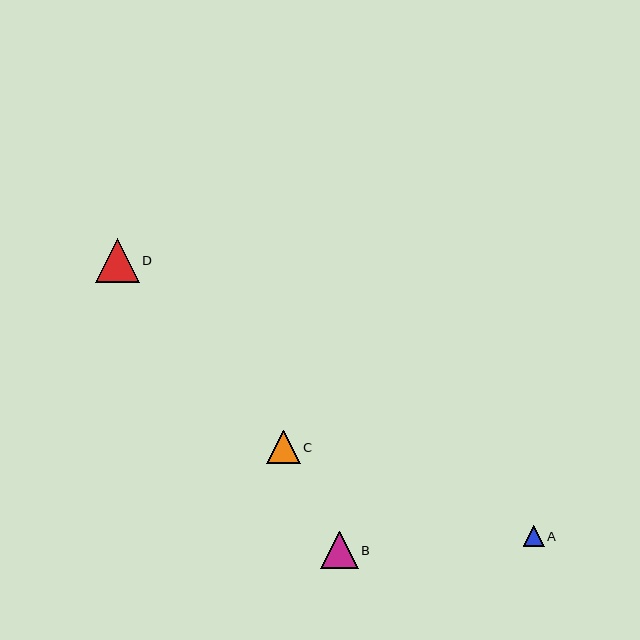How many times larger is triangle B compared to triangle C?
Triangle B is approximately 1.1 times the size of triangle C.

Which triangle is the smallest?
Triangle A is the smallest with a size of approximately 21 pixels.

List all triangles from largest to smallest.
From largest to smallest: D, B, C, A.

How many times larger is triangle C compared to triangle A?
Triangle C is approximately 1.6 times the size of triangle A.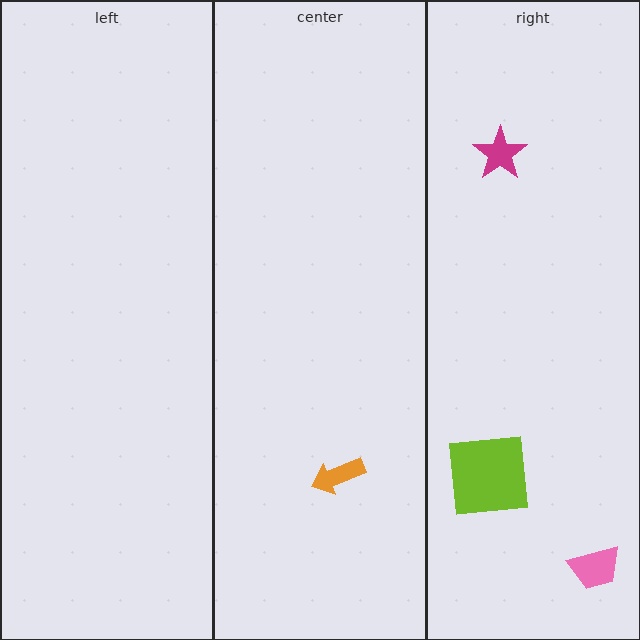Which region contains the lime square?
The right region.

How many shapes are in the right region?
3.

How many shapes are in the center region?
1.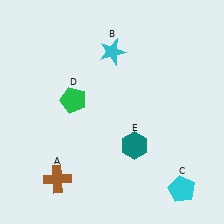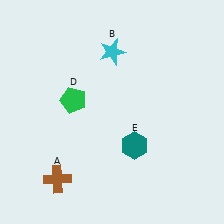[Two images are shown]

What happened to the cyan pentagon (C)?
The cyan pentagon (C) was removed in Image 2. It was in the bottom-right area of Image 1.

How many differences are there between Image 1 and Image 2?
There is 1 difference between the two images.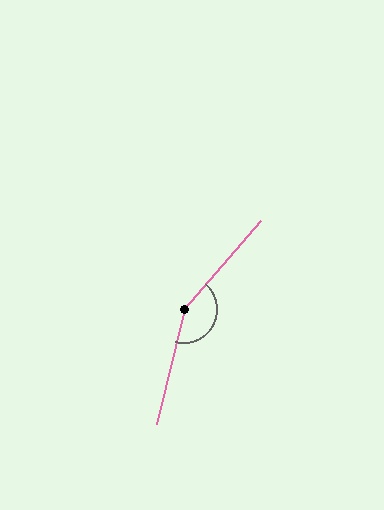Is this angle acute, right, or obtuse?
It is obtuse.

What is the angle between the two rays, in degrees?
Approximately 153 degrees.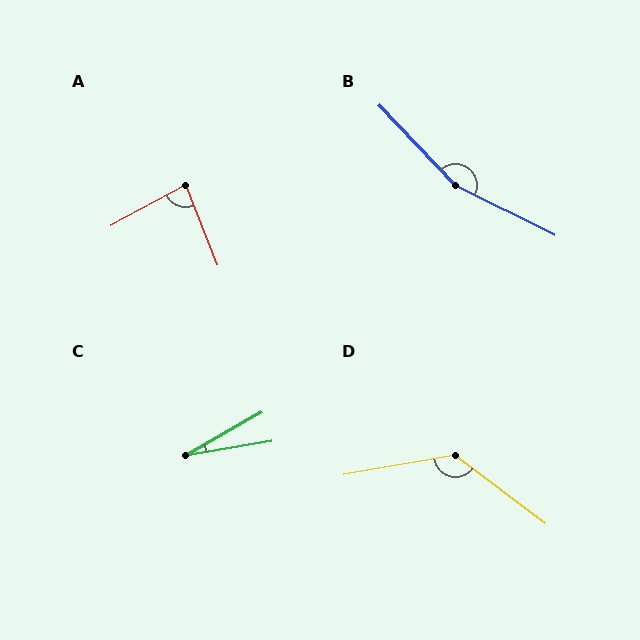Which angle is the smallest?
C, at approximately 20 degrees.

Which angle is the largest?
B, at approximately 160 degrees.